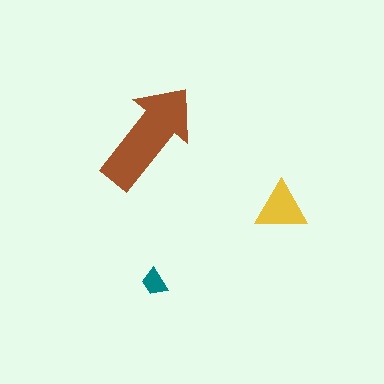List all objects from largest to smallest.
The brown arrow, the yellow triangle, the teal trapezoid.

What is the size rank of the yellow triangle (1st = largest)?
2nd.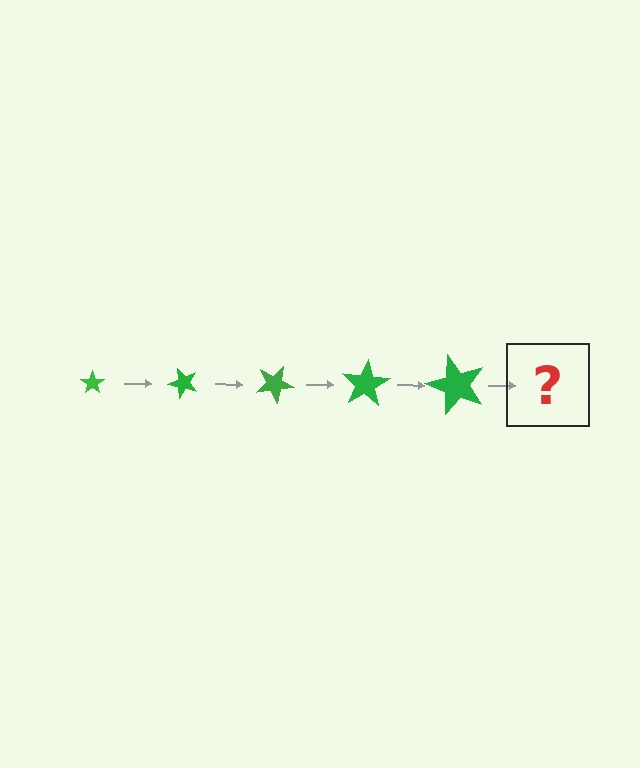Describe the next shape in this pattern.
It should be a star, larger than the previous one and rotated 250 degrees from the start.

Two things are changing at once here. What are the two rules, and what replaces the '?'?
The two rules are that the star grows larger each step and it rotates 50 degrees each step. The '?' should be a star, larger than the previous one and rotated 250 degrees from the start.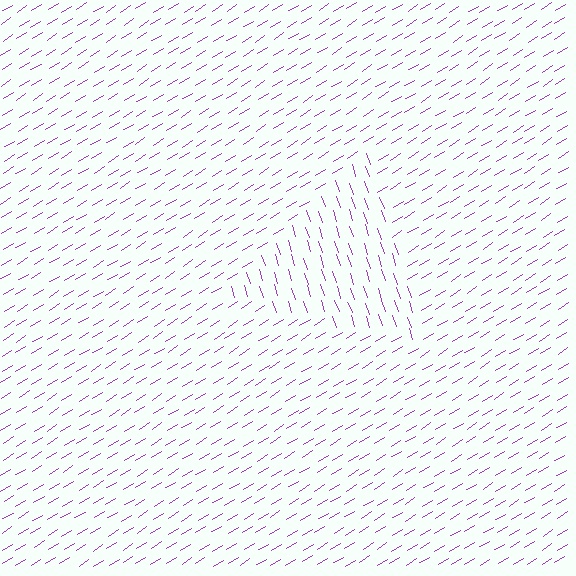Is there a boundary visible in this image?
Yes, there is a texture boundary formed by a change in line orientation.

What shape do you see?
I see a triangle.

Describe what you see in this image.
The image is filled with small purple line segments. A triangle region in the image has lines oriented differently from the surrounding lines, creating a visible texture boundary.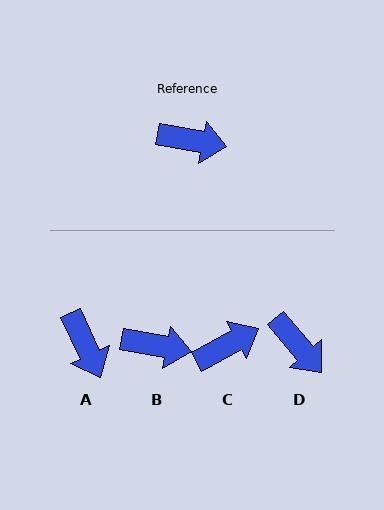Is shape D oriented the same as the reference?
No, it is off by about 39 degrees.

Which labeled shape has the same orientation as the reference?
B.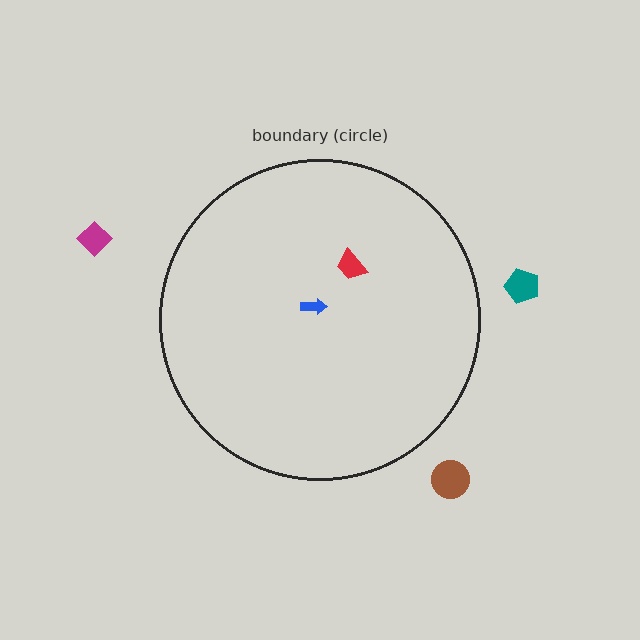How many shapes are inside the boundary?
2 inside, 3 outside.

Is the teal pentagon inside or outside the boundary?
Outside.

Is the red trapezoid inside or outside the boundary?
Inside.